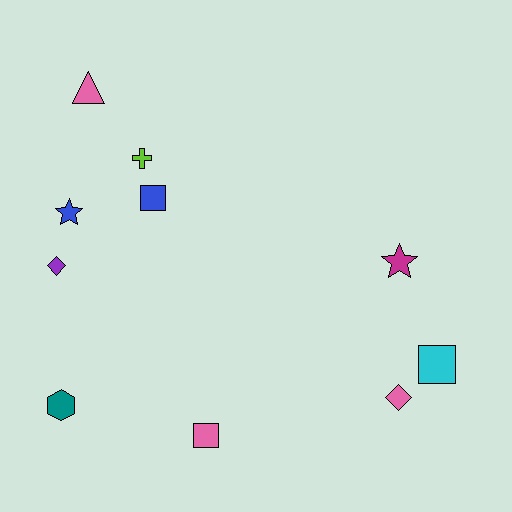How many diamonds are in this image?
There are 2 diamonds.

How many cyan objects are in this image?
There is 1 cyan object.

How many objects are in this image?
There are 10 objects.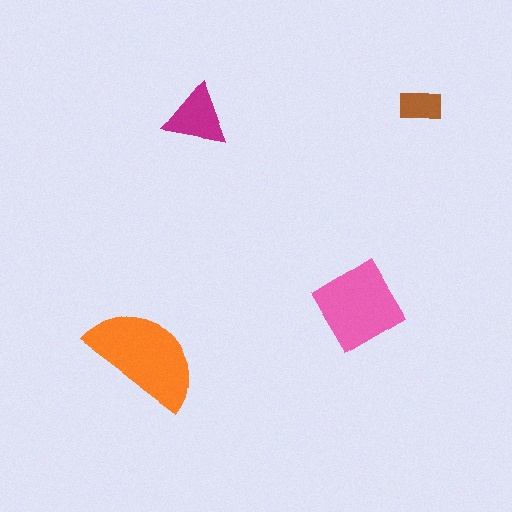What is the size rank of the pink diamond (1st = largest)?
2nd.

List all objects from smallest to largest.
The brown rectangle, the magenta triangle, the pink diamond, the orange semicircle.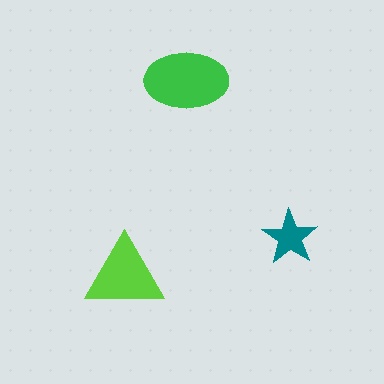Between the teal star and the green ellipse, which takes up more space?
The green ellipse.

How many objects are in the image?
There are 3 objects in the image.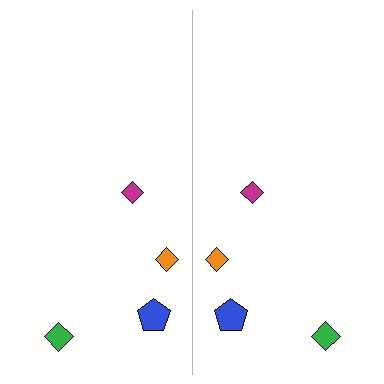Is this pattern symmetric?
Yes, this pattern has bilateral (reflection) symmetry.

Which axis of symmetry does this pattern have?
The pattern has a vertical axis of symmetry running through the center of the image.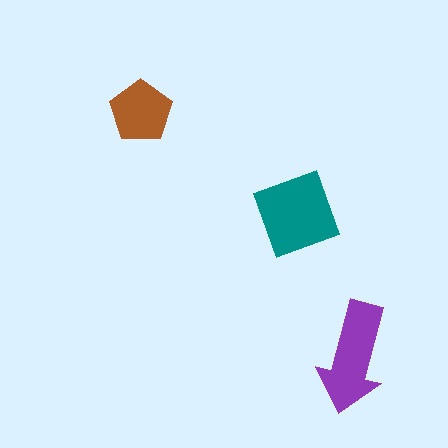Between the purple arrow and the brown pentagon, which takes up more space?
The purple arrow.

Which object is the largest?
The teal square.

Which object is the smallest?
The brown pentagon.